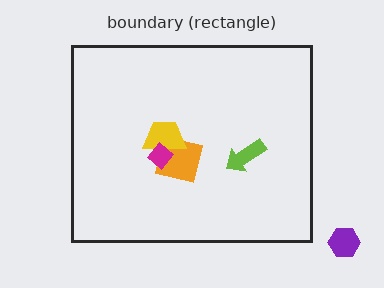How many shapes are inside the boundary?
4 inside, 1 outside.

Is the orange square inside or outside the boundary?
Inside.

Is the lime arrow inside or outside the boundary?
Inside.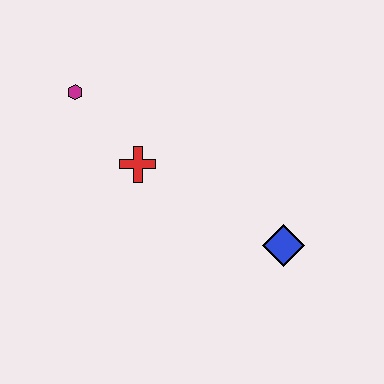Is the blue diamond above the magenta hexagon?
No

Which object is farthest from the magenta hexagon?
The blue diamond is farthest from the magenta hexagon.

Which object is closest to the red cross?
The magenta hexagon is closest to the red cross.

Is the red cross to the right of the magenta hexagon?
Yes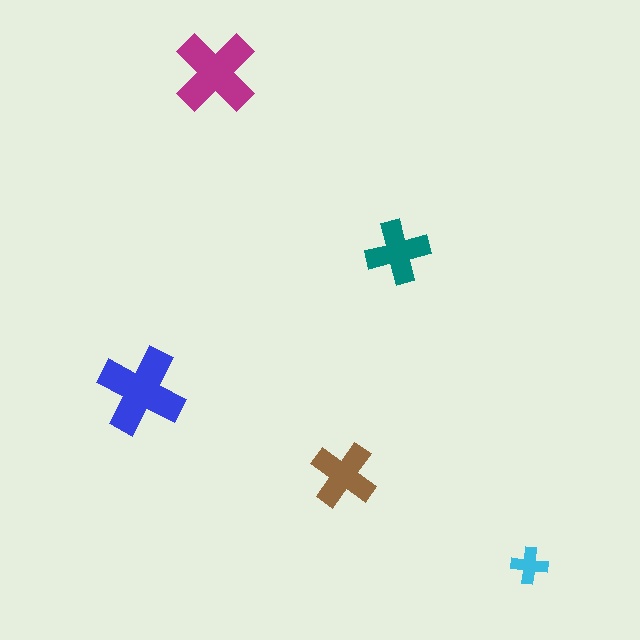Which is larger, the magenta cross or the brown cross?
The magenta one.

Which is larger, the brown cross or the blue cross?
The blue one.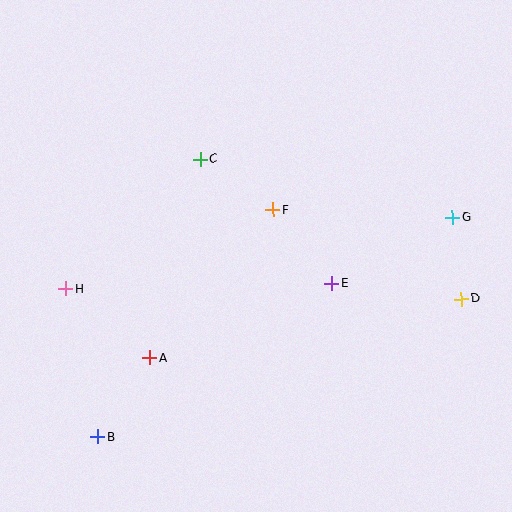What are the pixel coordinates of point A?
Point A is at (150, 358).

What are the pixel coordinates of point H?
Point H is at (66, 289).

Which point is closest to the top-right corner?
Point G is closest to the top-right corner.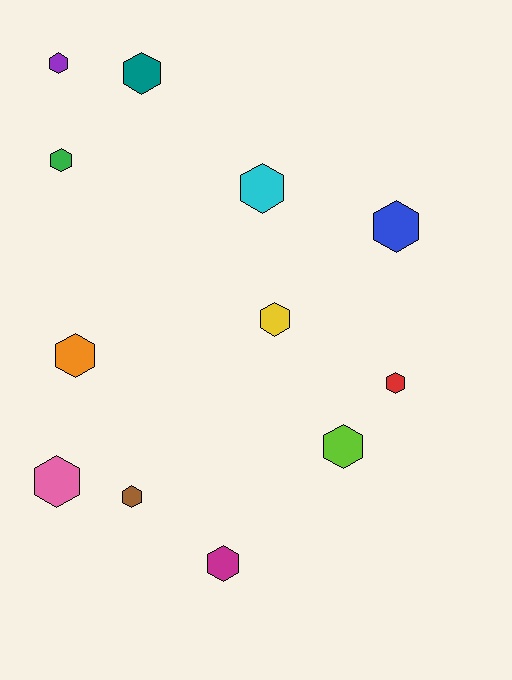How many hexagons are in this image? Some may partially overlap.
There are 12 hexagons.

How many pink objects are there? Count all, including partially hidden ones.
There is 1 pink object.